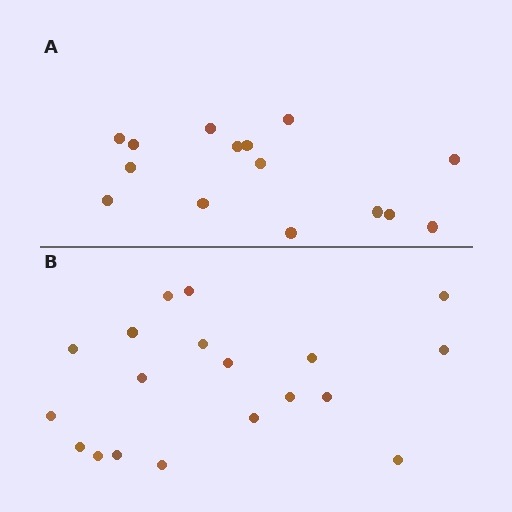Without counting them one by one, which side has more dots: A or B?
Region B (the bottom region) has more dots.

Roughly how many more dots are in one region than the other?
Region B has about 4 more dots than region A.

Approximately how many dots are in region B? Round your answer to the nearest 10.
About 20 dots. (The exact count is 19, which rounds to 20.)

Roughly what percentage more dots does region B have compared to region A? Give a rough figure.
About 25% more.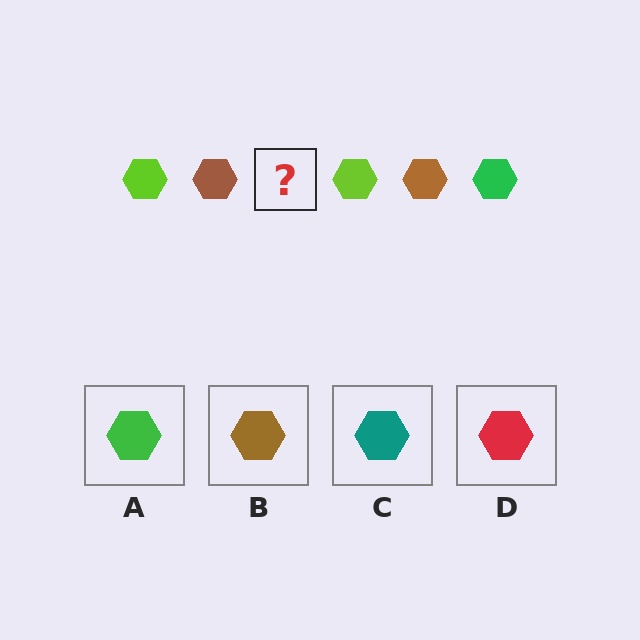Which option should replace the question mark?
Option A.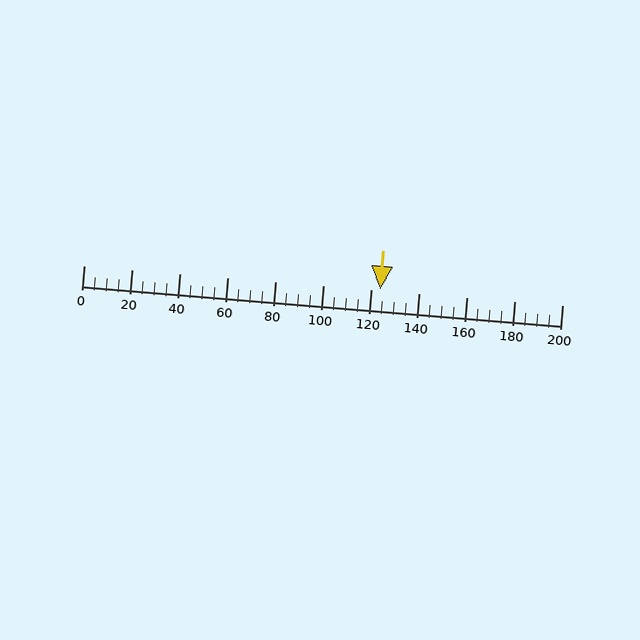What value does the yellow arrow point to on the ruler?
The yellow arrow points to approximately 124.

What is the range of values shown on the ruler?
The ruler shows values from 0 to 200.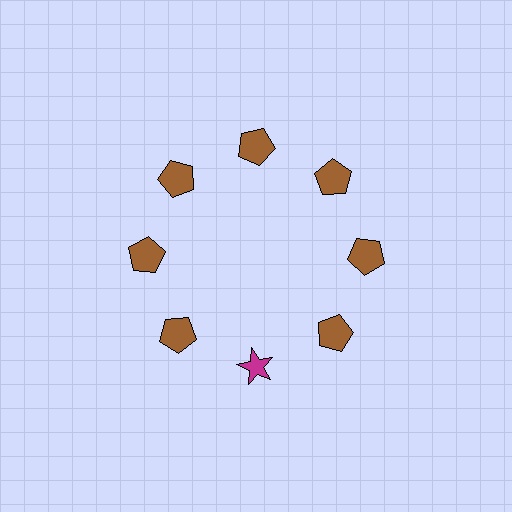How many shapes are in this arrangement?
There are 8 shapes arranged in a ring pattern.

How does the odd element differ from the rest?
It differs in both color (magenta instead of brown) and shape (star instead of pentagon).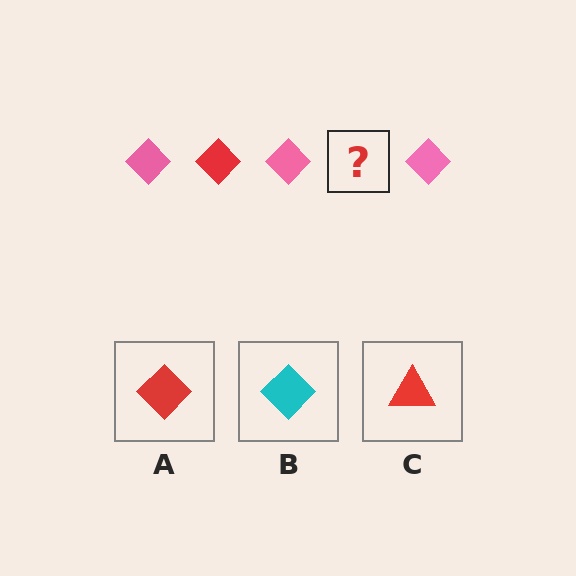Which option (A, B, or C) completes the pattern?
A.